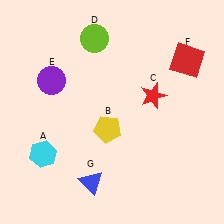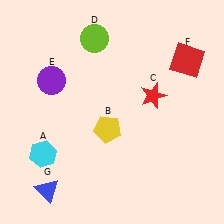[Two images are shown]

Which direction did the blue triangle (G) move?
The blue triangle (G) moved left.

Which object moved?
The blue triangle (G) moved left.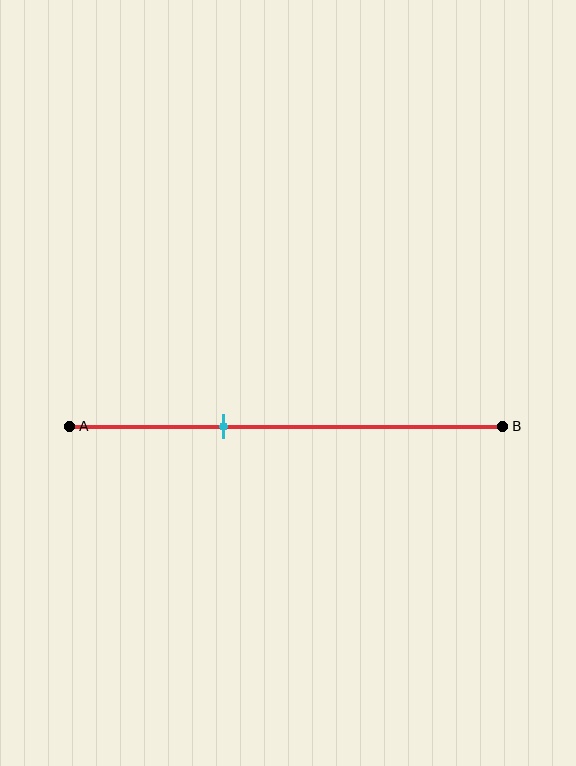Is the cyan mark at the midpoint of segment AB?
No, the mark is at about 35% from A, not at the 50% midpoint.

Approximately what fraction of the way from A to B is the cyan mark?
The cyan mark is approximately 35% of the way from A to B.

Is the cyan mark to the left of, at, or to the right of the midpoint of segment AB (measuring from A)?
The cyan mark is to the left of the midpoint of segment AB.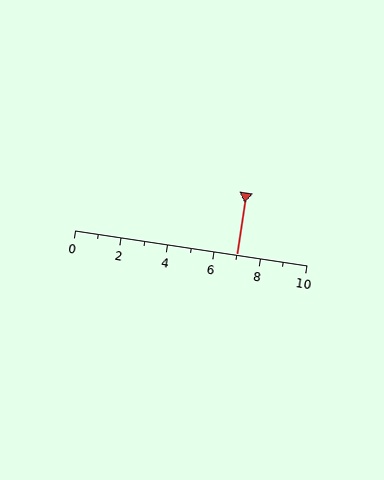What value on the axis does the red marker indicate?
The marker indicates approximately 7.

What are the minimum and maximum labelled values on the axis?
The axis runs from 0 to 10.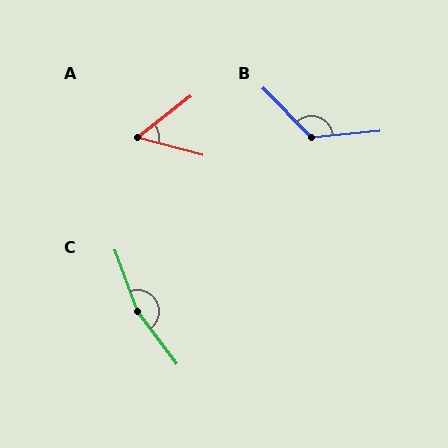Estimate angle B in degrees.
Approximately 129 degrees.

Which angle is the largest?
C, at approximately 163 degrees.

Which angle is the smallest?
A, at approximately 52 degrees.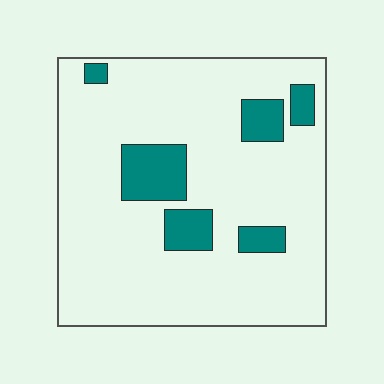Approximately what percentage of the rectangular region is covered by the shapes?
Approximately 15%.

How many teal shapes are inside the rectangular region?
6.